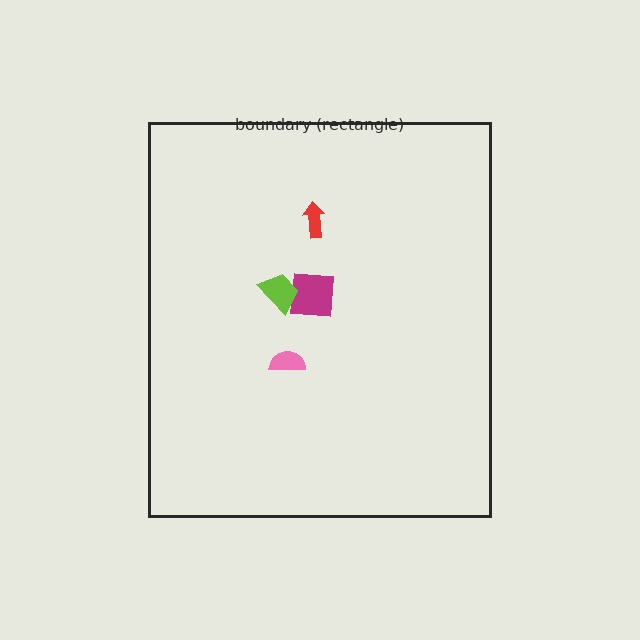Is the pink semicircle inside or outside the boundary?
Inside.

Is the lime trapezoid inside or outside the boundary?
Inside.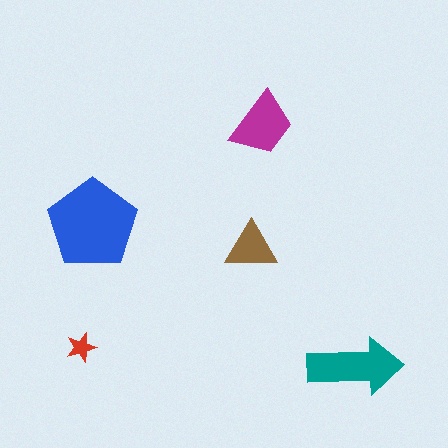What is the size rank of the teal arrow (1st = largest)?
2nd.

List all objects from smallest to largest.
The red star, the brown triangle, the magenta trapezoid, the teal arrow, the blue pentagon.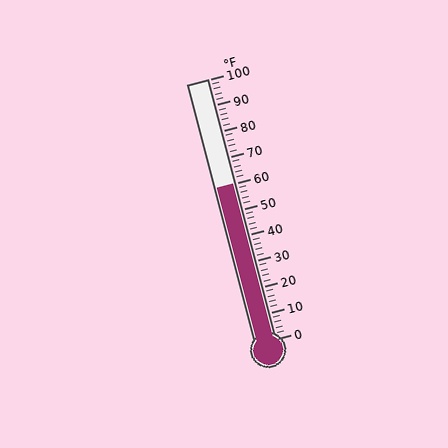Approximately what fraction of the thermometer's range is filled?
The thermometer is filled to approximately 60% of its range.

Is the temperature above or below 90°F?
The temperature is below 90°F.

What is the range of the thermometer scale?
The thermometer scale ranges from 0°F to 100°F.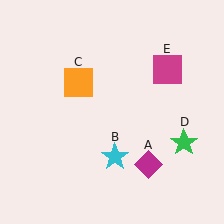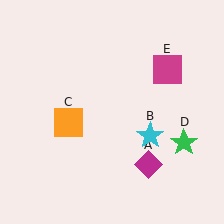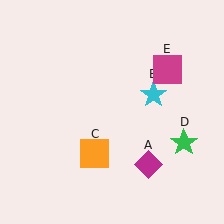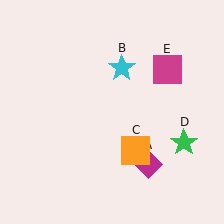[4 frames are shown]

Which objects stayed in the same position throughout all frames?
Magenta diamond (object A) and green star (object D) and magenta square (object E) remained stationary.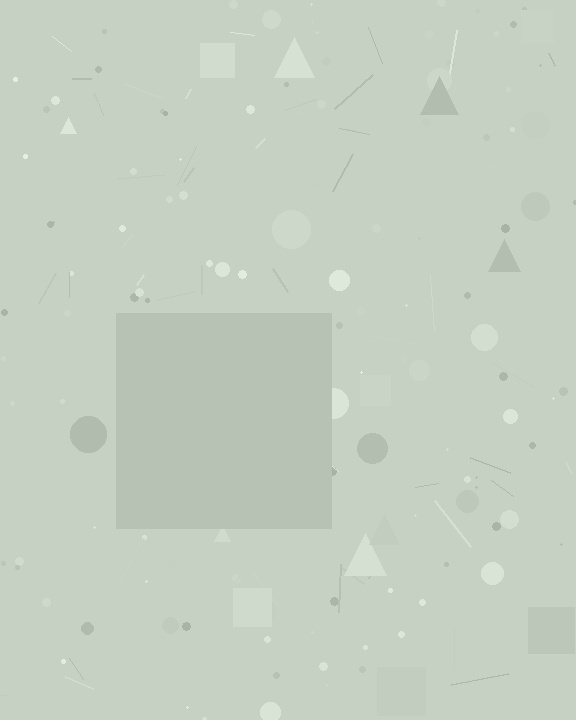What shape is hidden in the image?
A square is hidden in the image.